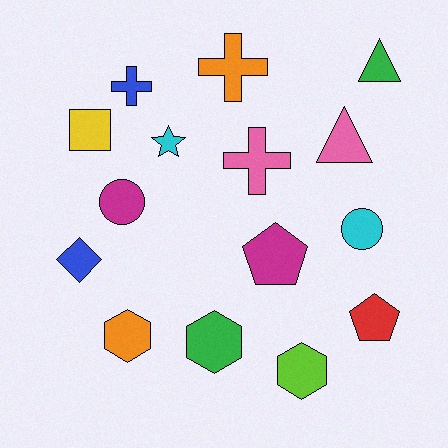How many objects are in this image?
There are 15 objects.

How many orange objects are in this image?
There are 2 orange objects.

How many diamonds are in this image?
There is 1 diamond.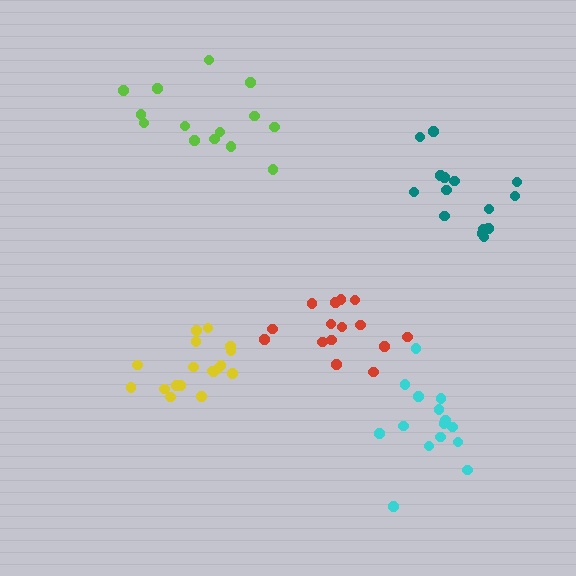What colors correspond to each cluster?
The clusters are colored: yellow, teal, lime, red, cyan.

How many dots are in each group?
Group 1: 18 dots, Group 2: 15 dots, Group 3: 14 dots, Group 4: 15 dots, Group 5: 15 dots (77 total).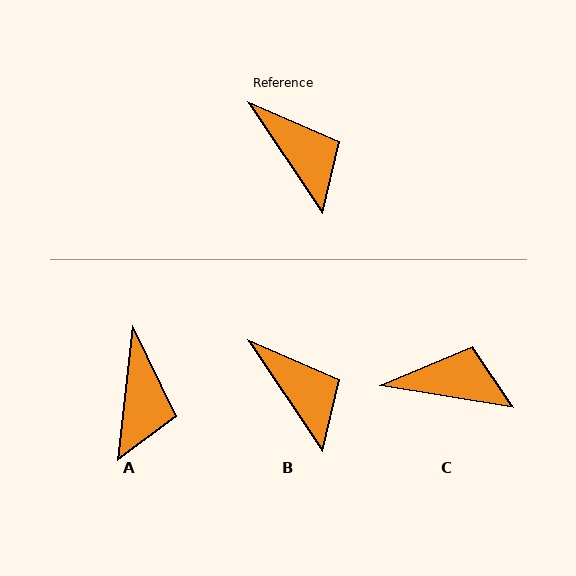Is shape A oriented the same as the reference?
No, it is off by about 40 degrees.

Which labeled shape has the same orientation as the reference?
B.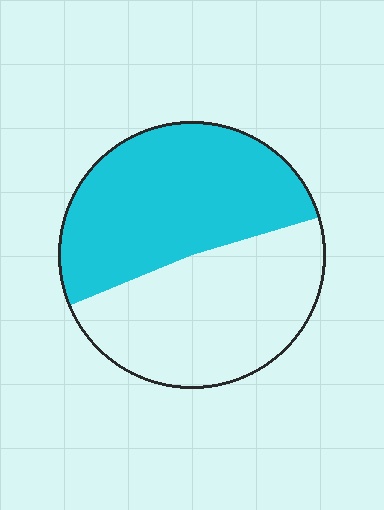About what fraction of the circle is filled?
About one half (1/2).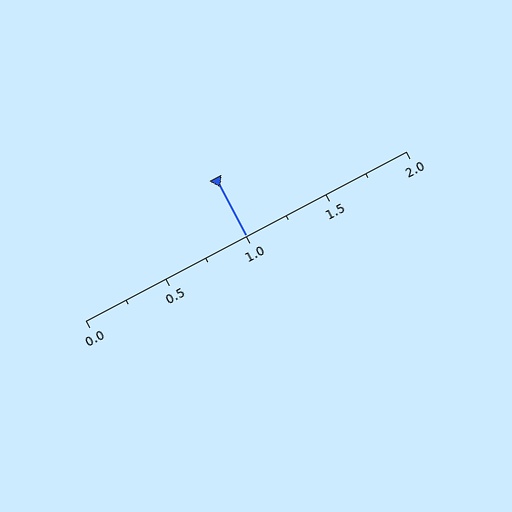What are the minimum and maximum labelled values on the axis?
The axis runs from 0.0 to 2.0.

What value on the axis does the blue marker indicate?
The marker indicates approximately 1.